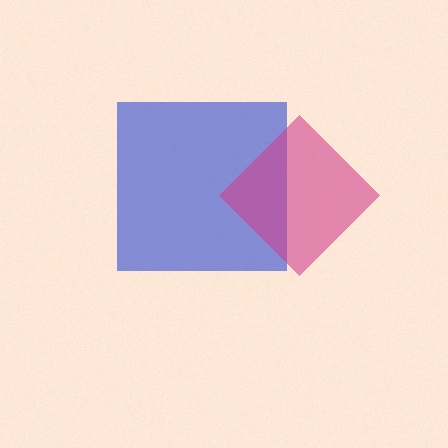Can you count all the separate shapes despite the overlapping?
Yes, there are 2 separate shapes.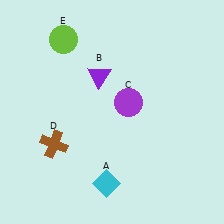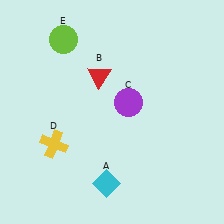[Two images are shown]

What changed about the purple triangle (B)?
In Image 1, B is purple. In Image 2, it changed to red.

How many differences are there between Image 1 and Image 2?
There are 2 differences between the two images.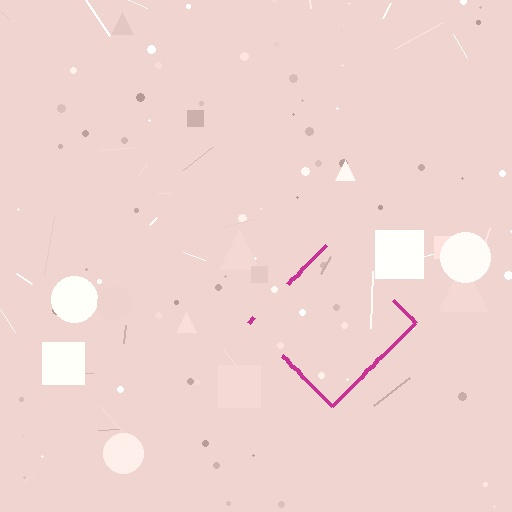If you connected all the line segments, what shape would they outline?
They would outline a diamond.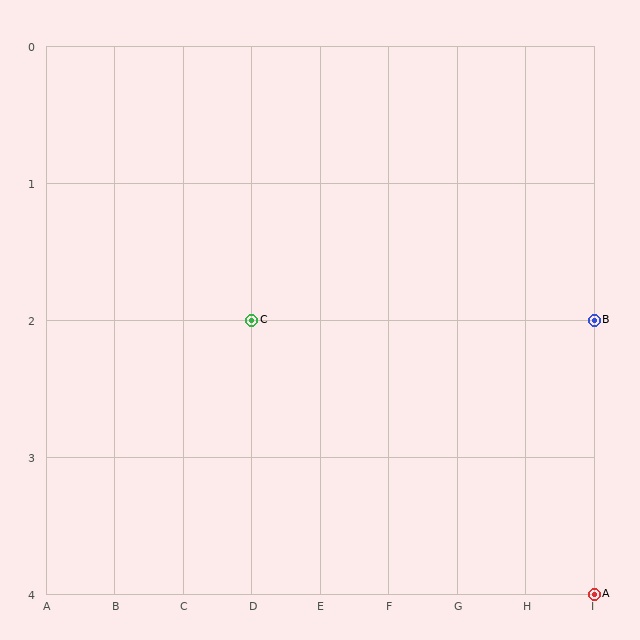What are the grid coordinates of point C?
Point C is at grid coordinates (D, 2).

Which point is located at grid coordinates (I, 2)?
Point B is at (I, 2).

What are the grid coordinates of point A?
Point A is at grid coordinates (I, 4).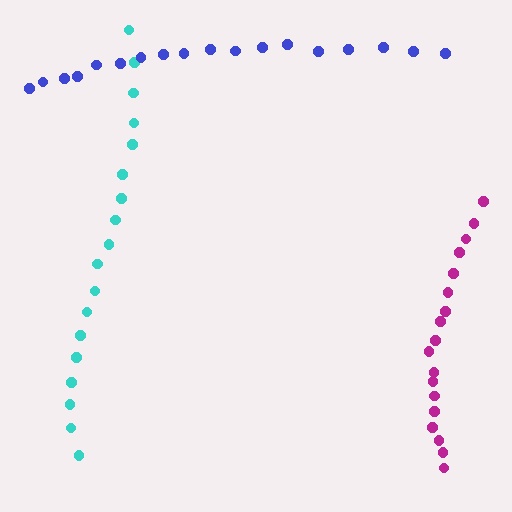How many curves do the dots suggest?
There are 3 distinct paths.